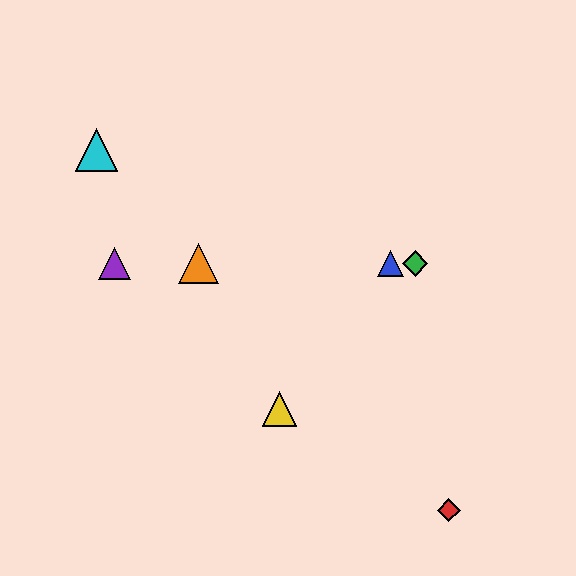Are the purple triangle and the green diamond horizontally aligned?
Yes, both are at y≈264.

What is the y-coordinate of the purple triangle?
The purple triangle is at y≈264.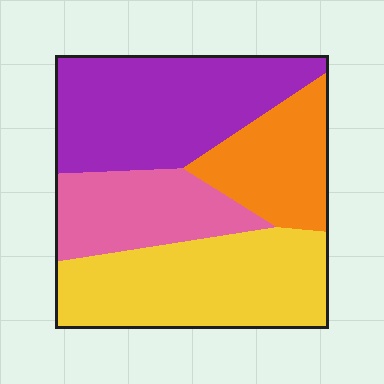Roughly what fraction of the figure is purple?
Purple takes up about one third (1/3) of the figure.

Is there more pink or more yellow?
Yellow.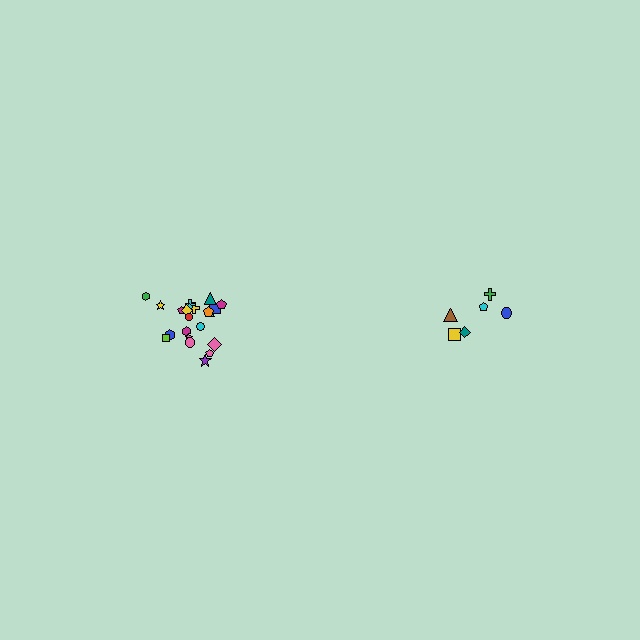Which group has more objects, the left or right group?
The left group.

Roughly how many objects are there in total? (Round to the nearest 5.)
Roughly 30 objects in total.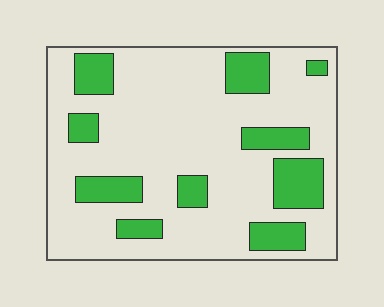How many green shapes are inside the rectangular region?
10.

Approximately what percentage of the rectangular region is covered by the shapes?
Approximately 25%.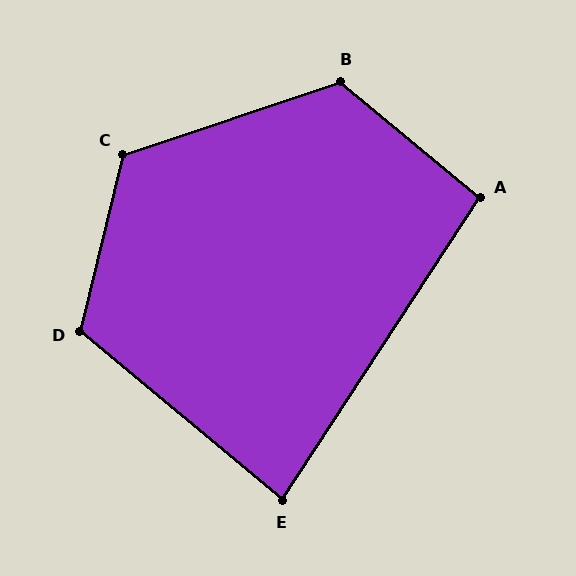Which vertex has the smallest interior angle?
E, at approximately 83 degrees.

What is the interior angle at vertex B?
Approximately 122 degrees (obtuse).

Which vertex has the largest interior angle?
C, at approximately 122 degrees.